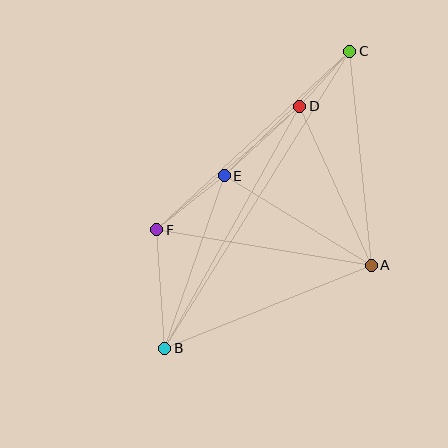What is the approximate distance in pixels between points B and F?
The distance between B and F is approximately 119 pixels.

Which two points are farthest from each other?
Points B and C are farthest from each other.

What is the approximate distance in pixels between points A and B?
The distance between A and B is approximately 223 pixels.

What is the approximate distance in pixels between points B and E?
The distance between B and E is approximately 183 pixels.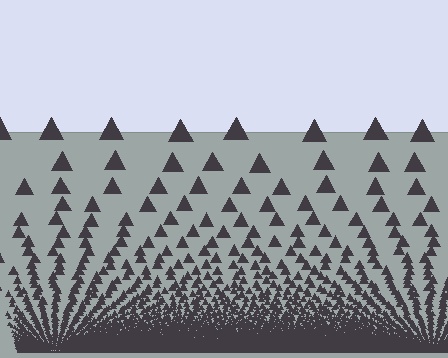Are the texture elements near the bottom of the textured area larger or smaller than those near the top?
Smaller. The gradient is inverted — elements near the bottom are smaller and denser.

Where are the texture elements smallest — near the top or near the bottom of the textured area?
Near the bottom.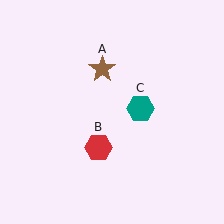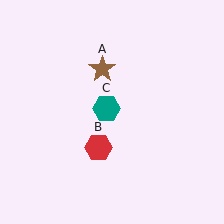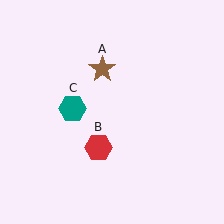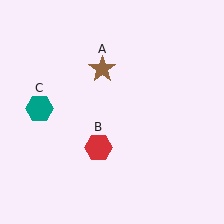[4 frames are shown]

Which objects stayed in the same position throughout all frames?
Brown star (object A) and red hexagon (object B) remained stationary.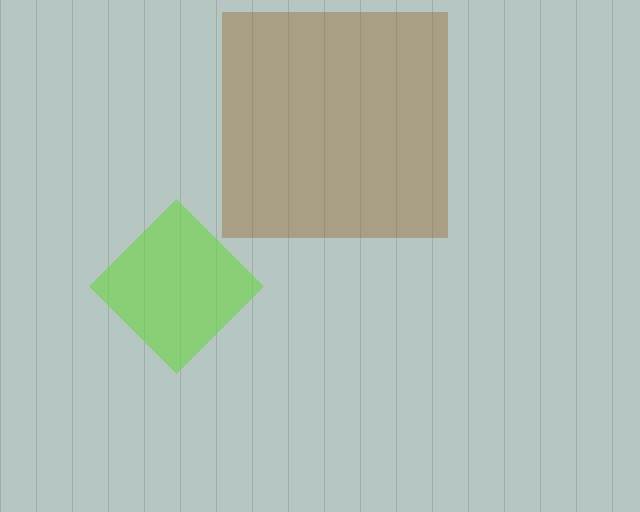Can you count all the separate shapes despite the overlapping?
Yes, there are 2 separate shapes.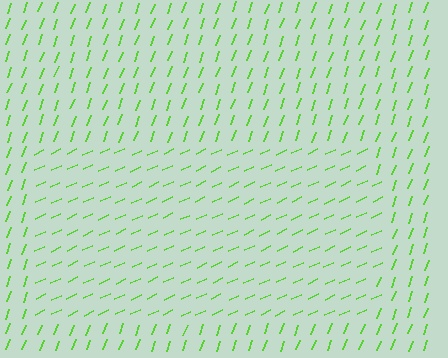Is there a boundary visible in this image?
Yes, there is a texture boundary formed by a change in line orientation.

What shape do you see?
I see a rectangle.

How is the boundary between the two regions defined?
The boundary is defined purely by a change in line orientation (approximately 45 degrees difference). All lines are the same color and thickness.